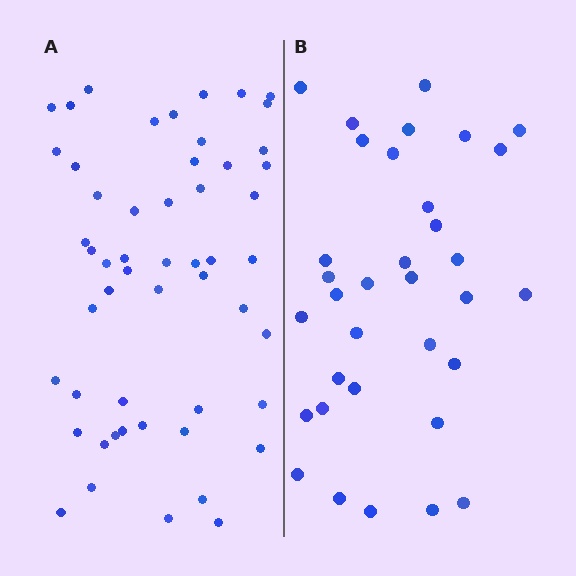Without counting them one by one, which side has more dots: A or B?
Region A (the left region) has more dots.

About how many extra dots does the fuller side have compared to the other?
Region A has approximately 20 more dots than region B.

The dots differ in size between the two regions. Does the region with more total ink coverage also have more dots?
No. Region B has more total ink coverage because its dots are larger, but region A actually contains more individual dots. Total area can be misleading — the number of items is what matters here.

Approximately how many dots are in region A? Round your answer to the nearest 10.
About 50 dots. (The exact count is 53, which rounds to 50.)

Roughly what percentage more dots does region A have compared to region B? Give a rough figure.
About 55% more.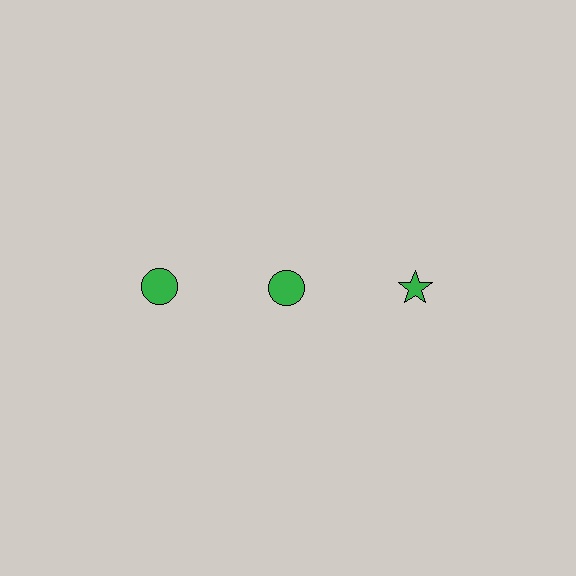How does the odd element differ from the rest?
It has a different shape: star instead of circle.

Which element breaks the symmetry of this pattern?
The green star in the top row, center column breaks the symmetry. All other shapes are green circles.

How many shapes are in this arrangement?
There are 3 shapes arranged in a grid pattern.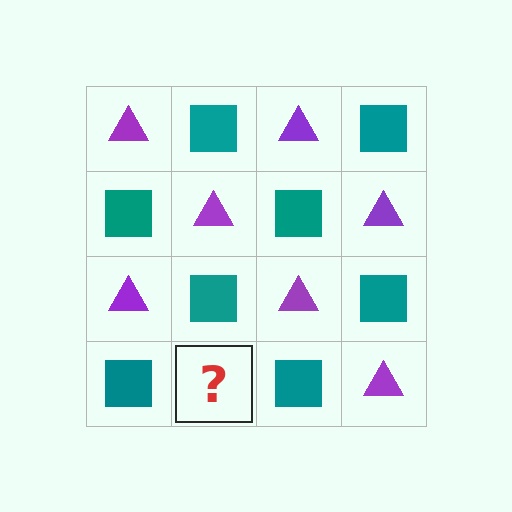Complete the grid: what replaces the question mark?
The question mark should be replaced with a purple triangle.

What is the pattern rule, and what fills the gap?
The rule is that it alternates purple triangle and teal square in a checkerboard pattern. The gap should be filled with a purple triangle.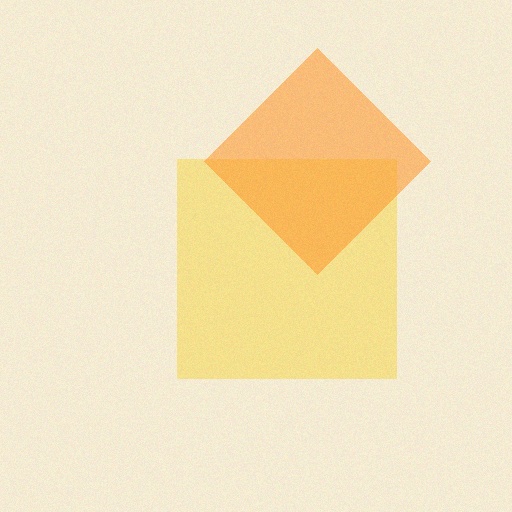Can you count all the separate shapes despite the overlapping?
Yes, there are 2 separate shapes.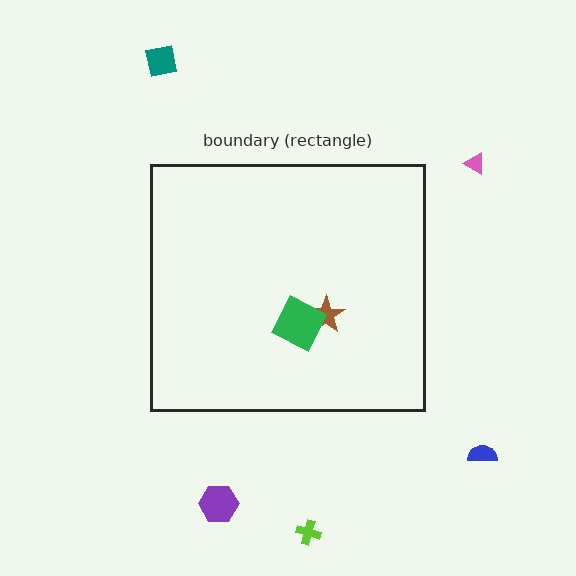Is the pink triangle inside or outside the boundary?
Outside.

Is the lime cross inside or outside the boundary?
Outside.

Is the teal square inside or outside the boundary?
Outside.